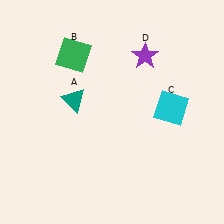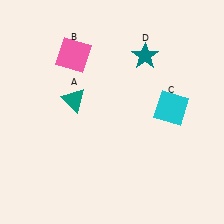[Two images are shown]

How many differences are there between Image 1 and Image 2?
There are 2 differences between the two images.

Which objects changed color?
B changed from green to pink. D changed from purple to teal.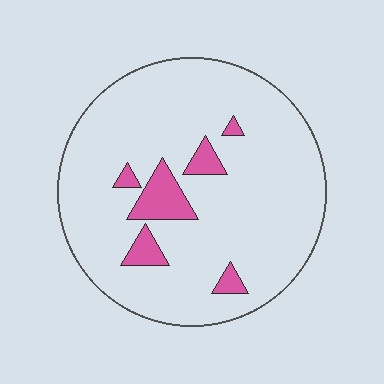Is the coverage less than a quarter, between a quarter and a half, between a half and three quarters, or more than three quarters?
Less than a quarter.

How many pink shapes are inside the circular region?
6.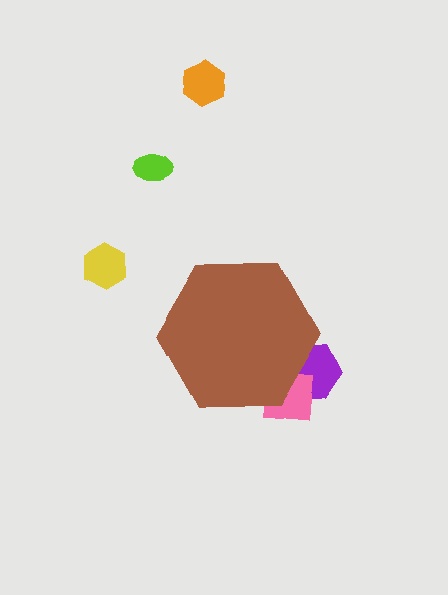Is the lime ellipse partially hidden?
No, the lime ellipse is fully visible.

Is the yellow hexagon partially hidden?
No, the yellow hexagon is fully visible.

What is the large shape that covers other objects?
A brown hexagon.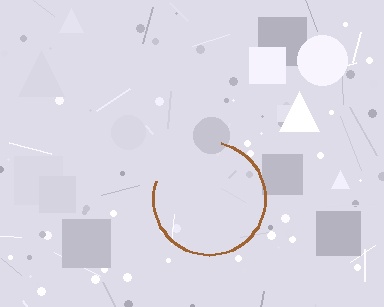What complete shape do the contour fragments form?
The contour fragments form a circle.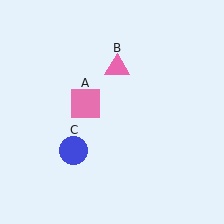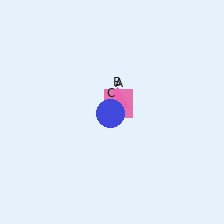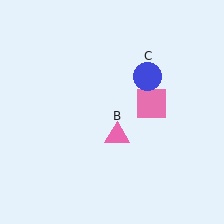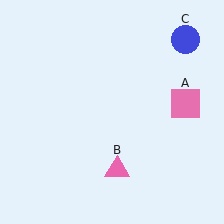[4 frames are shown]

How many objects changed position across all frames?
3 objects changed position: pink square (object A), pink triangle (object B), blue circle (object C).